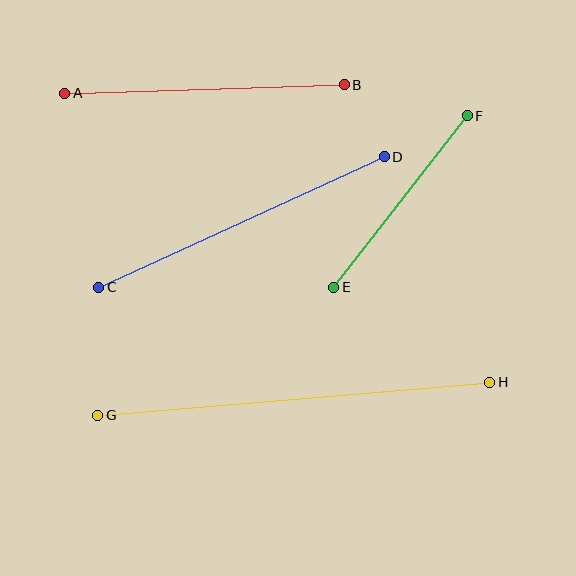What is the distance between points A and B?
The distance is approximately 280 pixels.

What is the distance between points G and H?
The distance is approximately 393 pixels.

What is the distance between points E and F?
The distance is approximately 217 pixels.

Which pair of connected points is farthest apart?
Points G and H are farthest apart.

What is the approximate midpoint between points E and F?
The midpoint is at approximately (401, 202) pixels.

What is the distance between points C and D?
The distance is approximately 314 pixels.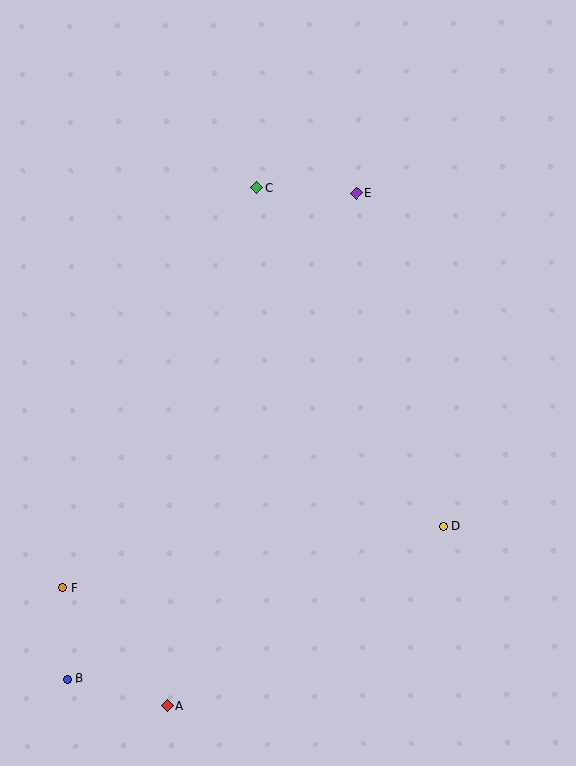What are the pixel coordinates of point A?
Point A is at (168, 706).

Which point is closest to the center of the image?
Point C at (256, 188) is closest to the center.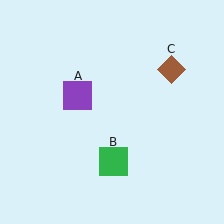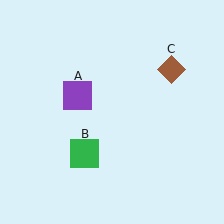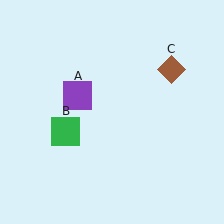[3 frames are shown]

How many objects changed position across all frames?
1 object changed position: green square (object B).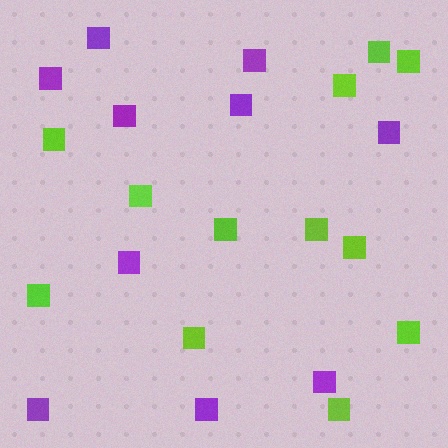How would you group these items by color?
There are 2 groups: one group of purple squares (10) and one group of lime squares (12).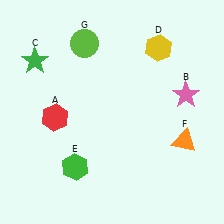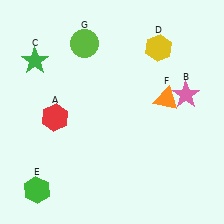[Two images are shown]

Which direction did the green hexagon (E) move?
The green hexagon (E) moved left.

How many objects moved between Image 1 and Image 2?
2 objects moved between the two images.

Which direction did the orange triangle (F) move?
The orange triangle (F) moved up.